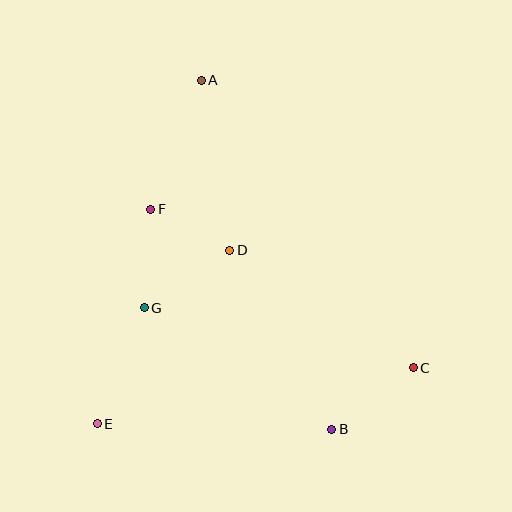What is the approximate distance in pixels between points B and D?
The distance between B and D is approximately 206 pixels.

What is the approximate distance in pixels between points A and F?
The distance between A and F is approximately 139 pixels.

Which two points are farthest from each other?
Points A and B are farthest from each other.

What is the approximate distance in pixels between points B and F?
The distance between B and F is approximately 285 pixels.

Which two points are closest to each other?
Points D and F are closest to each other.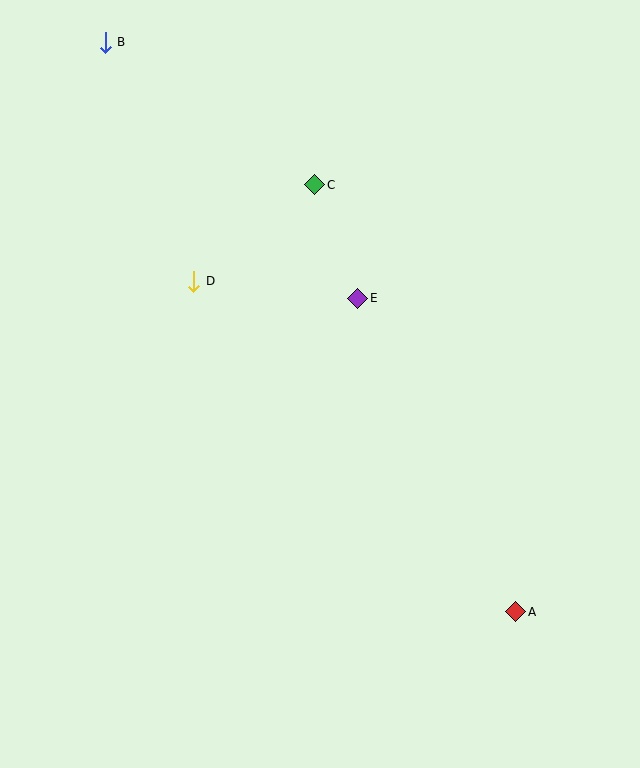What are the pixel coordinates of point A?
Point A is at (516, 612).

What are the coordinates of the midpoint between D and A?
The midpoint between D and A is at (355, 447).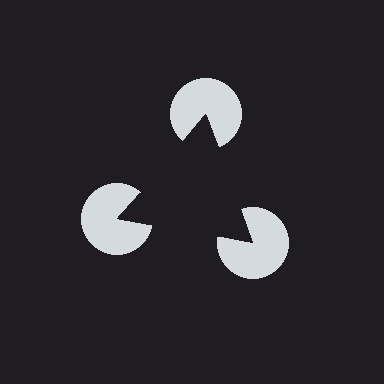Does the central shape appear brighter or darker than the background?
It typically appears slightly darker than the background, even though no actual brightness change is drawn.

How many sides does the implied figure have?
3 sides.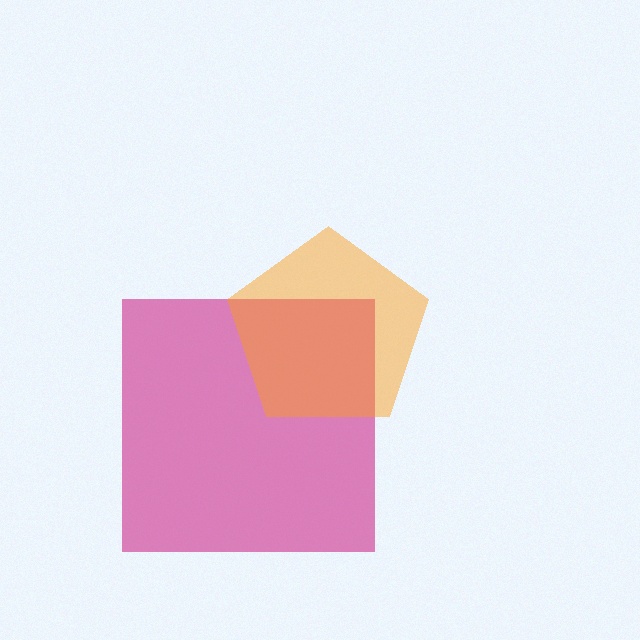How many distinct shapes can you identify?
There are 2 distinct shapes: a magenta square, an orange pentagon.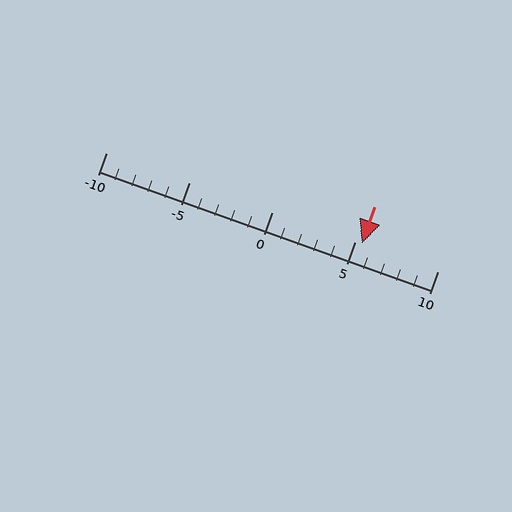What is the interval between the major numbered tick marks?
The major tick marks are spaced 5 units apart.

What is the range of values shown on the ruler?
The ruler shows values from -10 to 10.